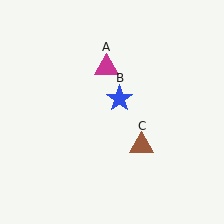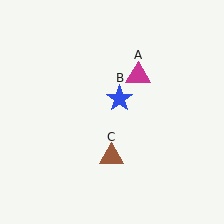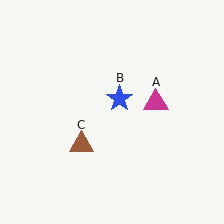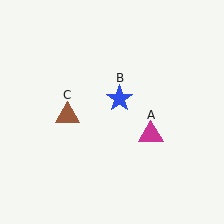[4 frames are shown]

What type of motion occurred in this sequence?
The magenta triangle (object A), brown triangle (object C) rotated clockwise around the center of the scene.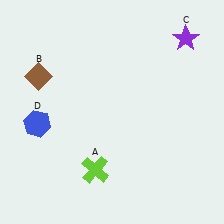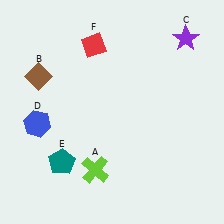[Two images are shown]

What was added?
A teal pentagon (E), a red diamond (F) were added in Image 2.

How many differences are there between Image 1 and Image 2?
There are 2 differences between the two images.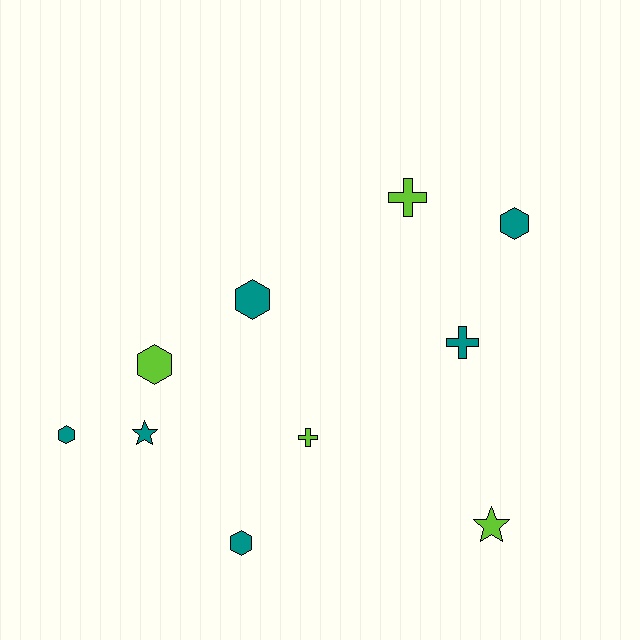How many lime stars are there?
There is 1 lime star.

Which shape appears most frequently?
Hexagon, with 5 objects.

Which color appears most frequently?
Teal, with 6 objects.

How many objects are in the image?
There are 10 objects.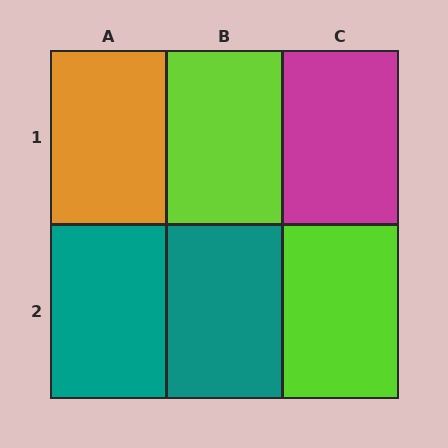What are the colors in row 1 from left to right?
Orange, lime, magenta.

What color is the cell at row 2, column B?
Teal.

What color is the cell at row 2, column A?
Teal.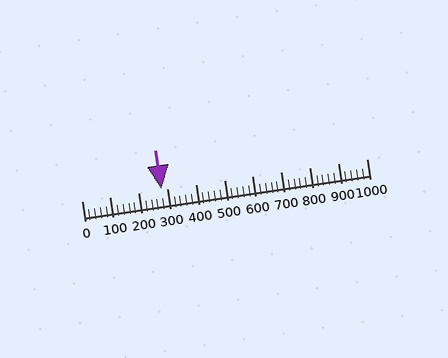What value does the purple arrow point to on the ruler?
The purple arrow points to approximately 280.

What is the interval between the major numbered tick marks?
The major tick marks are spaced 100 units apart.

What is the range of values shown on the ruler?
The ruler shows values from 0 to 1000.